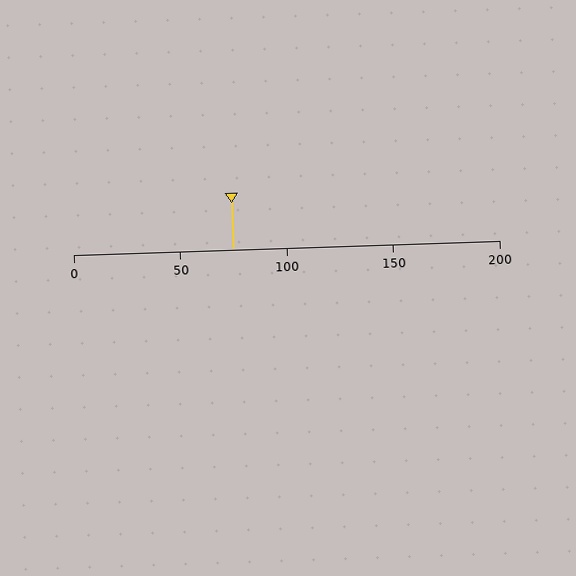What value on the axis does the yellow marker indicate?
The marker indicates approximately 75.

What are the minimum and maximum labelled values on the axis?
The axis runs from 0 to 200.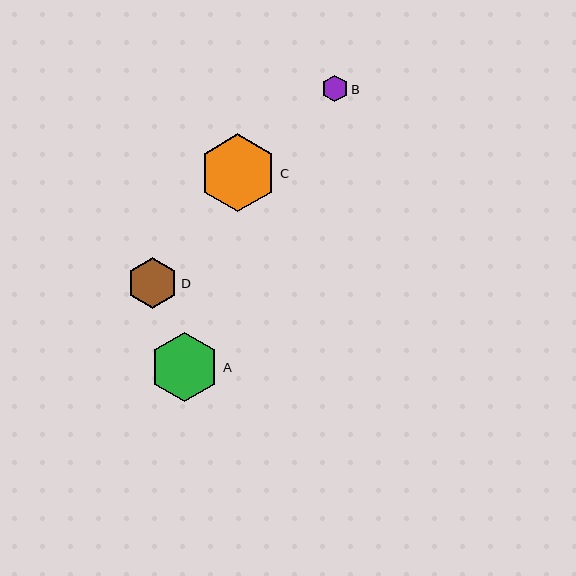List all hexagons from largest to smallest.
From largest to smallest: C, A, D, B.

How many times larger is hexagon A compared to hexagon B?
Hexagon A is approximately 2.6 times the size of hexagon B.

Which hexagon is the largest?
Hexagon C is the largest with a size of approximately 78 pixels.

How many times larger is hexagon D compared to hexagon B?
Hexagon D is approximately 1.9 times the size of hexagon B.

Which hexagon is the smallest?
Hexagon B is the smallest with a size of approximately 27 pixels.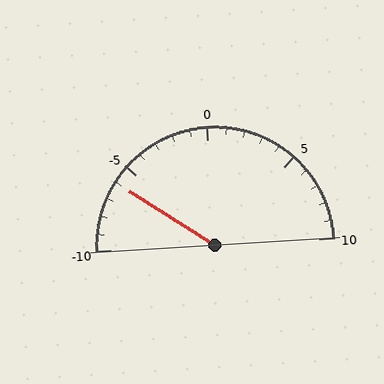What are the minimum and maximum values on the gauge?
The gauge ranges from -10 to 10.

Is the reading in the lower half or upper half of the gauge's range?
The reading is in the lower half of the range (-10 to 10).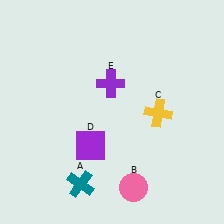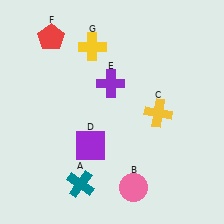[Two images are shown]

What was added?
A red pentagon (F), a yellow cross (G) were added in Image 2.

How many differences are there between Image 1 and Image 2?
There are 2 differences between the two images.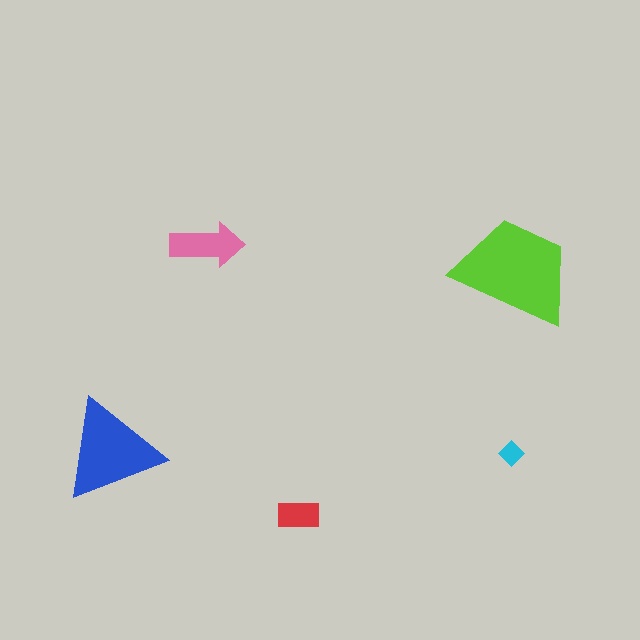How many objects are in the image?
There are 5 objects in the image.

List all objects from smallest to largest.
The cyan diamond, the red rectangle, the pink arrow, the blue triangle, the lime trapezoid.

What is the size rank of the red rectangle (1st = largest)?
4th.